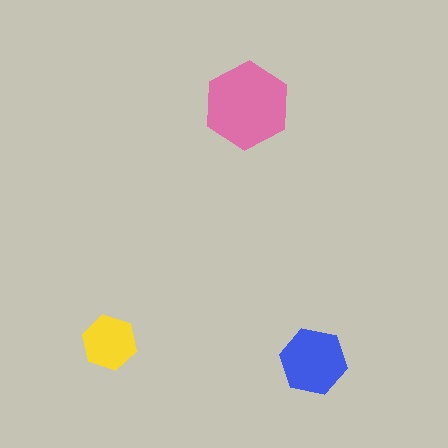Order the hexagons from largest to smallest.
the pink one, the blue one, the yellow one.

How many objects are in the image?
There are 3 objects in the image.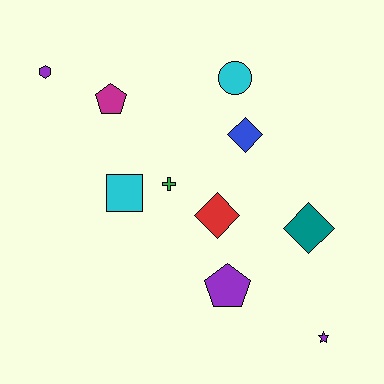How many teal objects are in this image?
There is 1 teal object.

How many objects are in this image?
There are 10 objects.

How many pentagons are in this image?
There are 2 pentagons.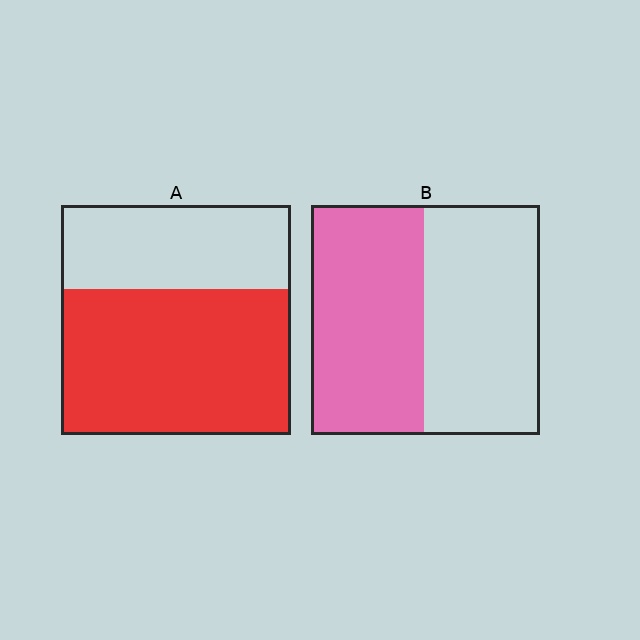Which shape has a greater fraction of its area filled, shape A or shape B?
Shape A.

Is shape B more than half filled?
Roughly half.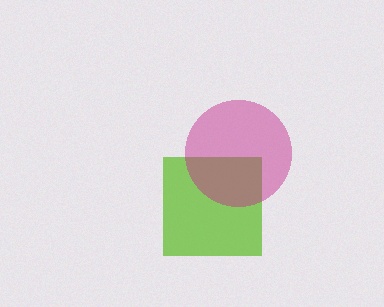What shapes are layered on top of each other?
The layered shapes are: a lime square, a magenta circle.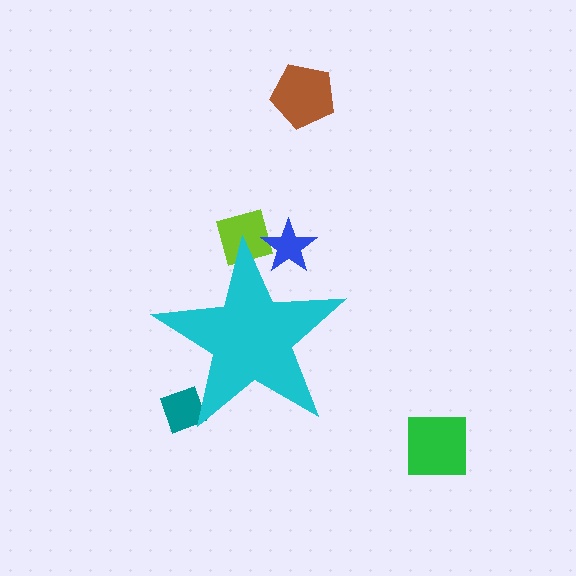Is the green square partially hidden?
No, the green square is fully visible.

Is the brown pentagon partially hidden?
No, the brown pentagon is fully visible.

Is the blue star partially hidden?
Yes, the blue star is partially hidden behind the cyan star.